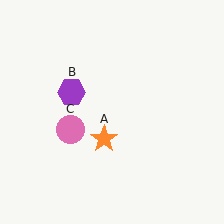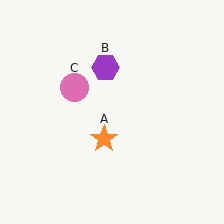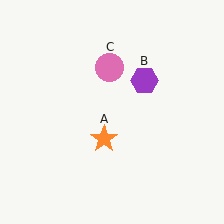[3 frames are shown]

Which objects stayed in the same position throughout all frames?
Orange star (object A) remained stationary.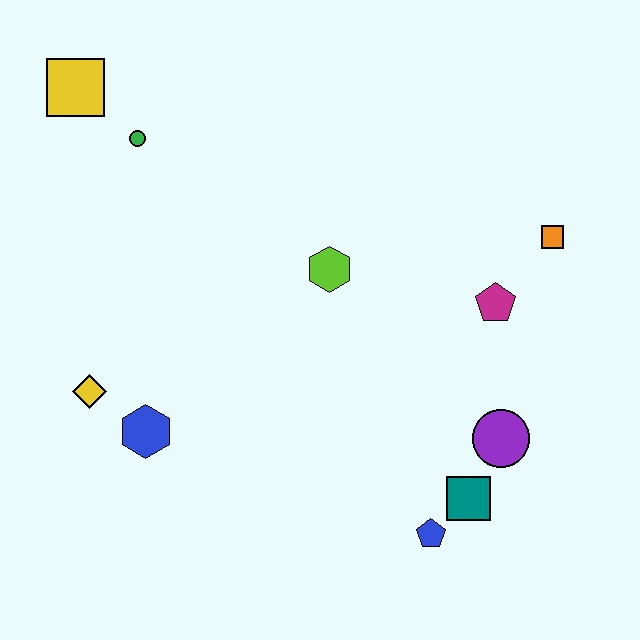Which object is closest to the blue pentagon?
The teal square is closest to the blue pentagon.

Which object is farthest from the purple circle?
The yellow square is farthest from the purple circle.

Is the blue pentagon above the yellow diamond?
No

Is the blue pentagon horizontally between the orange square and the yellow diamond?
Yes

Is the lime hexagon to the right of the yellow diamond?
Yes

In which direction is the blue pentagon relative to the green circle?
The blue pentagon is below the green circle.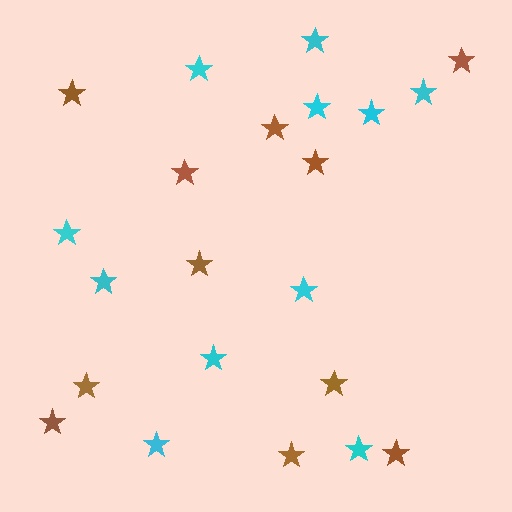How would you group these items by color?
There are 2 groups: one group of cyan stars (11) and one group of brown stars (11).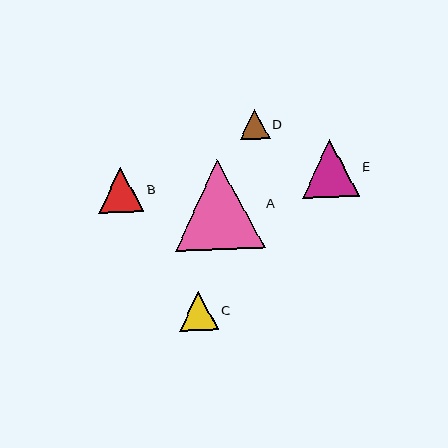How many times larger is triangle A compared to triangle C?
Triangle A is approximately 2.3 times the size of triangle C.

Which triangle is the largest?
Triangle A is the largest with a size of approximately 90 pixels.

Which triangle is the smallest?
Triangle D is the smallest with a size of approximately 29 pixels.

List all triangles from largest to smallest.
From largest to smallest: A, E, B, C, D.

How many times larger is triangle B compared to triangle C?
Triangle B is approximately 1.2 times the size of triangle C.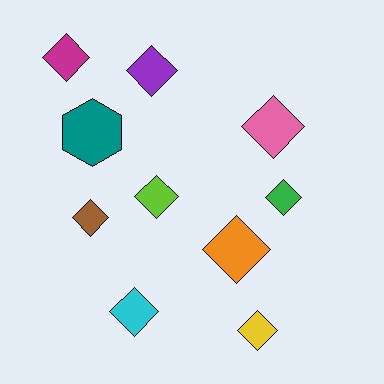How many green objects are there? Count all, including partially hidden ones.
There is 1 green object.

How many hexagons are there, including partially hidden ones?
There is 1 hexagon.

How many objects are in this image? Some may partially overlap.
There are 10 objects.